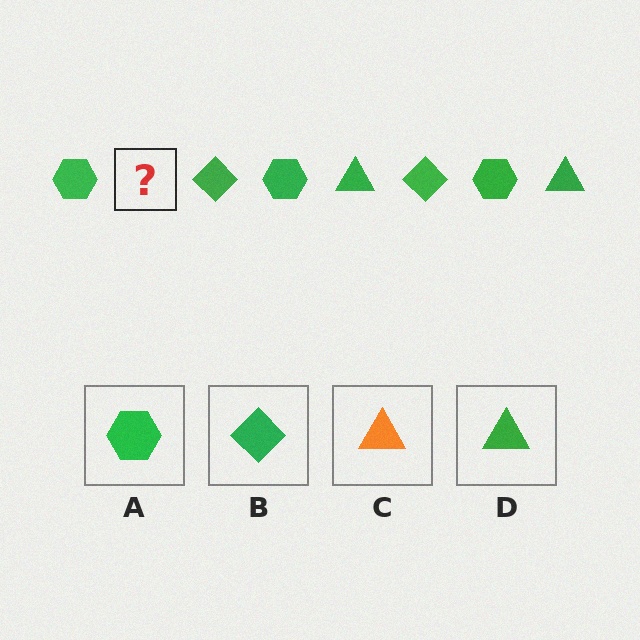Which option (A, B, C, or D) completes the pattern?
D.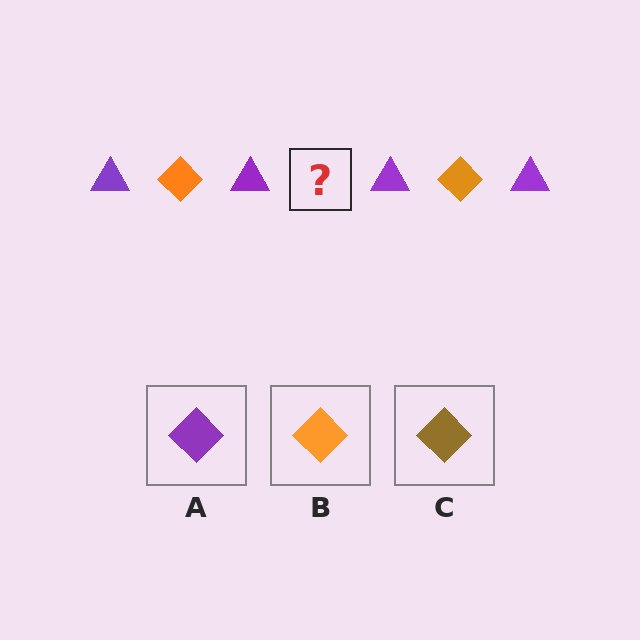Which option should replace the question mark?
Option B.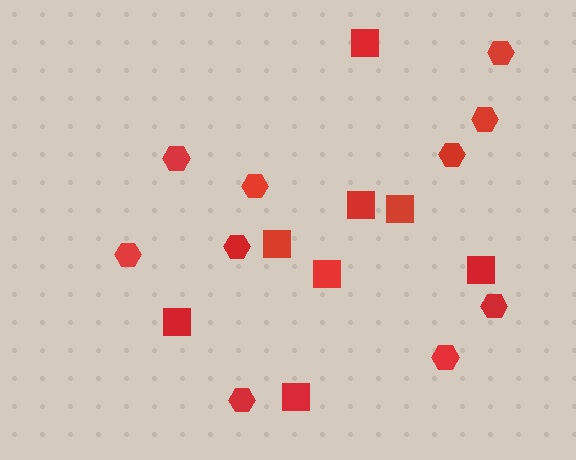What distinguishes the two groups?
There are 2 groups: one group of hexagons (10) and one group of squares (8).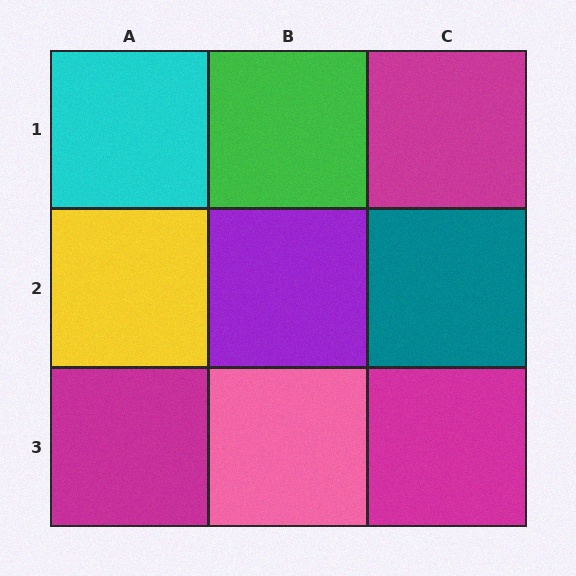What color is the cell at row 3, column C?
Magenta.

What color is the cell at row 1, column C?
Magenta.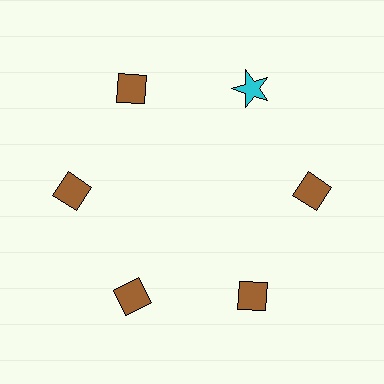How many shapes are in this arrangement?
There are 6 shapes arranged in a ring pattern.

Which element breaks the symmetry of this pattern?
The cyan star at roughly the 1 o'clock position breaks the symmetry. All other shapes are brown diamonds.